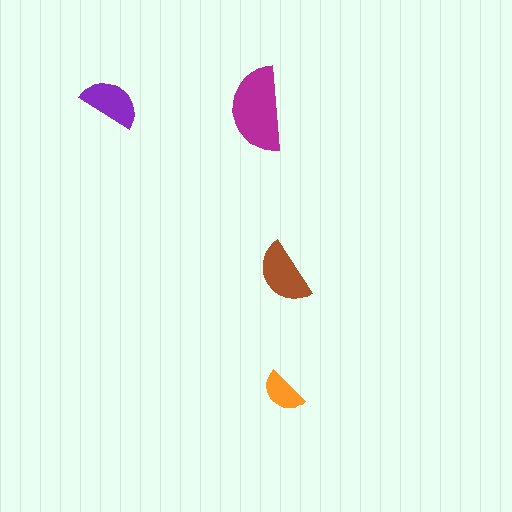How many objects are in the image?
There are 4 objects in the image.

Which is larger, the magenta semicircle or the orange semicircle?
The magenta one.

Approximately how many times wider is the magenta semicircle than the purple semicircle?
About 1.5 times wider.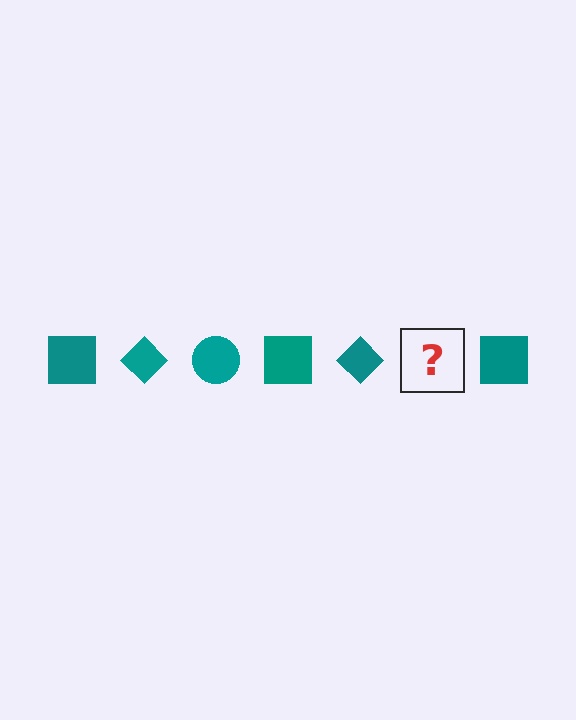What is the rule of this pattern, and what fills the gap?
The rule is that the pattern cycles through square, diamond, circle shapes in teal. The gap should be filled with a teal circle.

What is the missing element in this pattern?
The missing element is a teal circle.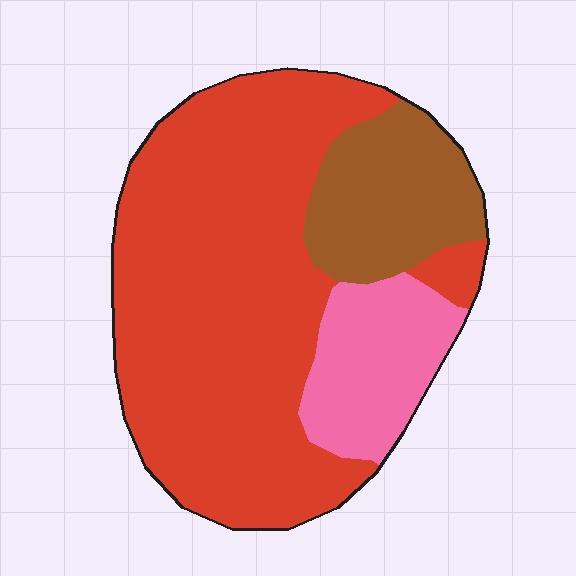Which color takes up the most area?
Red, at roughly 65%.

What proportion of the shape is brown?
Brown covers 18% of the shape.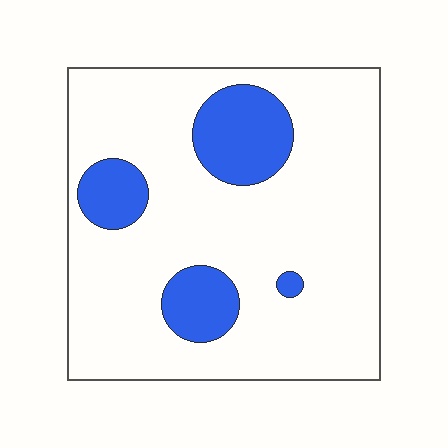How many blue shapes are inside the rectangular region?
4.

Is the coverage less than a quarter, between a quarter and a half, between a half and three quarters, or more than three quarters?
Less than a quarter.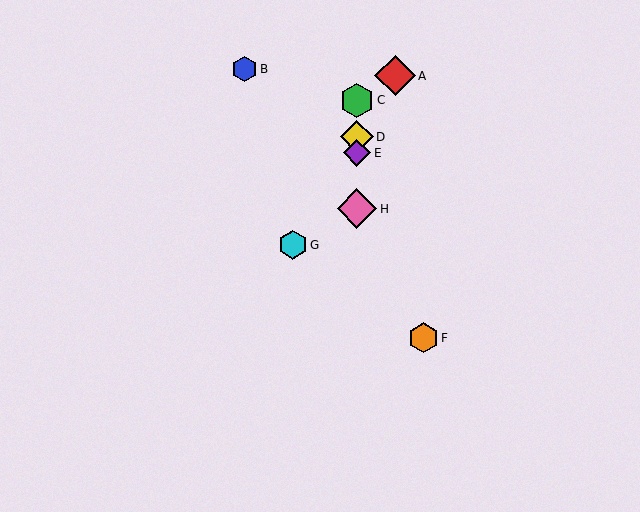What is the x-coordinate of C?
Object C is at x≈357.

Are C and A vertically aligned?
No, C is at x≈357 and A is at x≈395.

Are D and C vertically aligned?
Yes, both are at x≈357.